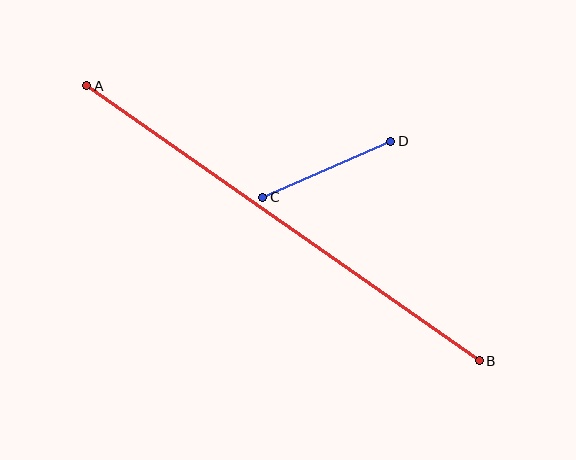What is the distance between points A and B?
The distance is approximately 479 pixels.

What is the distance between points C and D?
The distance is approximately 140 pixels.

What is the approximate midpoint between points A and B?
The midpoint is at approximately (283, 223) pixels.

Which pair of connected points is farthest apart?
Points A and B are farthest apart.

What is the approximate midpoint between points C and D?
The midpoint is at approximately (327, 169) pixels.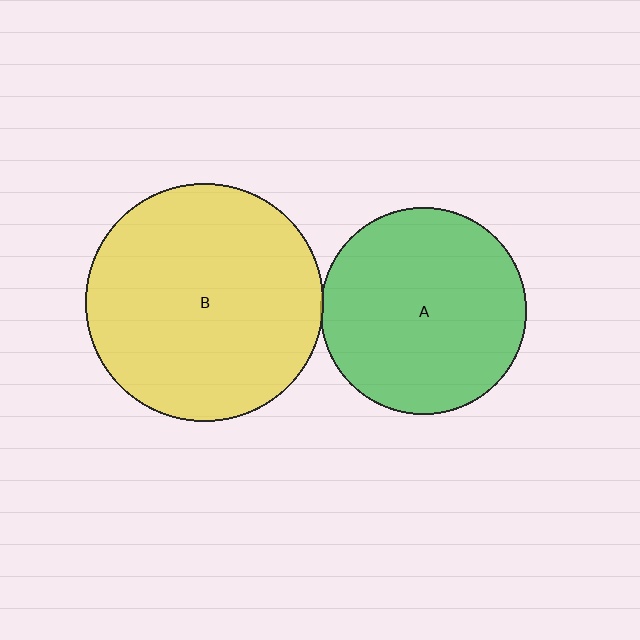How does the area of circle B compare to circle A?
Approximately 1.3 times.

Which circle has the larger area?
Circle B (yellow).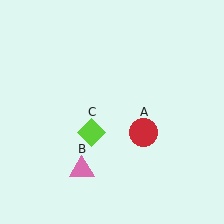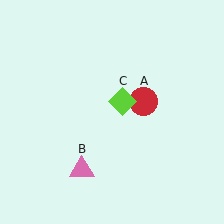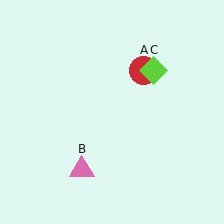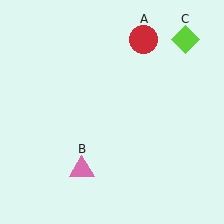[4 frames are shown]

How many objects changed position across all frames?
2 objects changed position: red circle (object A), lime diamond (object C).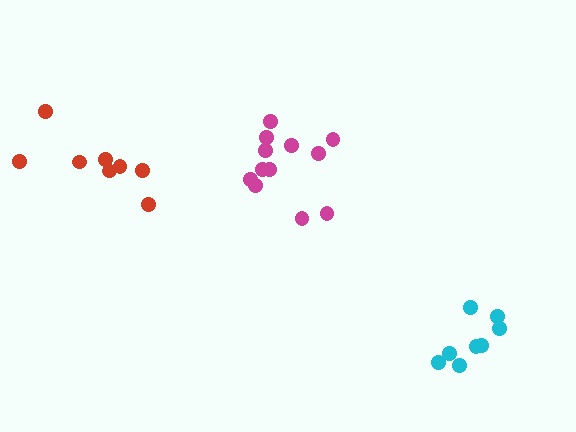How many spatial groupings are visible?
There are 3 spatial groupings.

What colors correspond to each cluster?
The clusters are colored: red, cyan, magenta.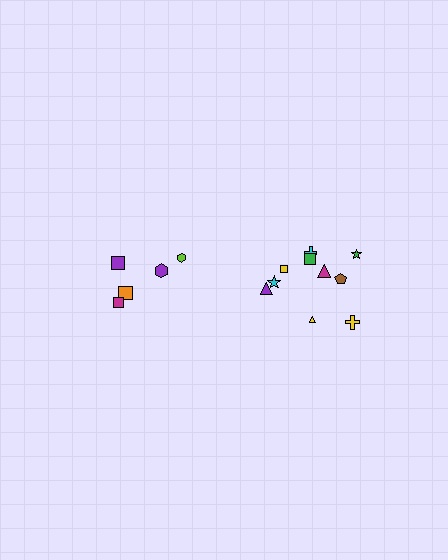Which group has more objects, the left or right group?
The right group.